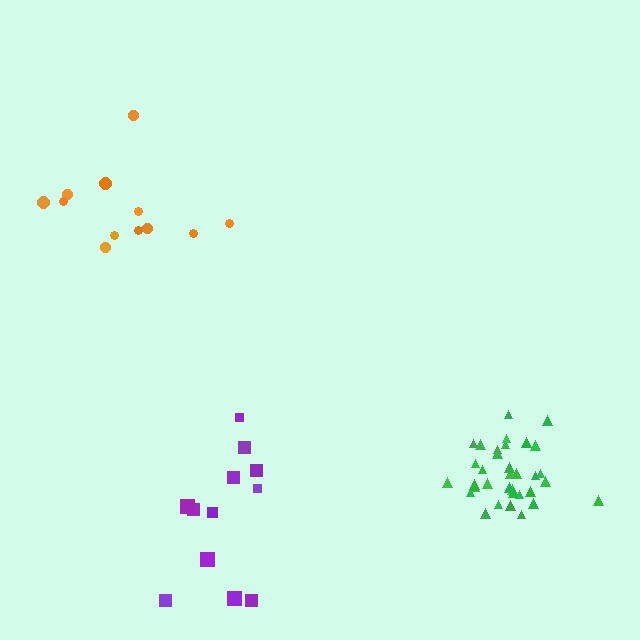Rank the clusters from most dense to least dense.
green, orange, purple.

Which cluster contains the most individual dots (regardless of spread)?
Green (34).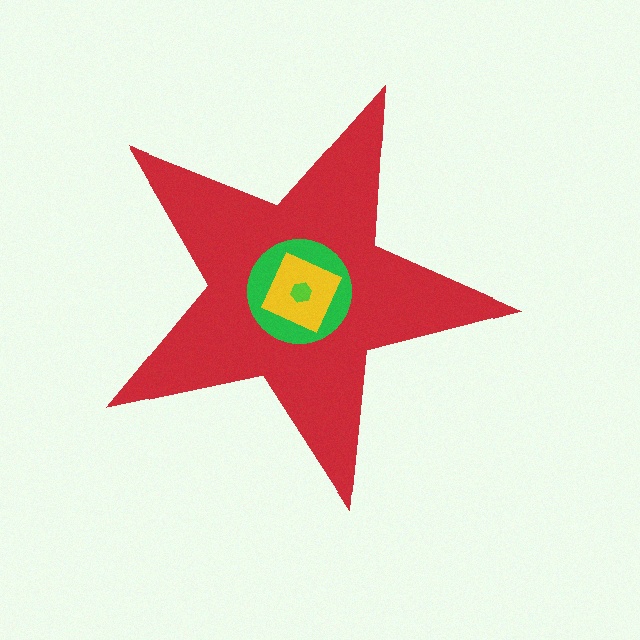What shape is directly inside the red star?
The green circle.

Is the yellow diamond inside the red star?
Yes.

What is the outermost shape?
The red star.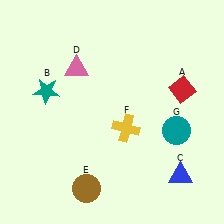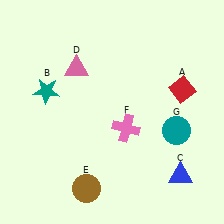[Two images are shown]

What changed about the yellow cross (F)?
In Image 1, F is yellow. In Image 2, it changed to pink.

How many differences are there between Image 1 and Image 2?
There is 1 difference between the two images.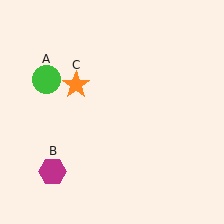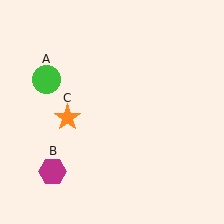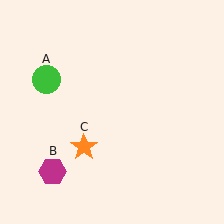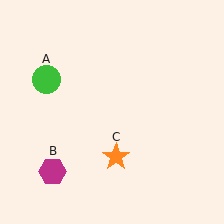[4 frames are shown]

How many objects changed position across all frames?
1 object changed position: orange star (object C).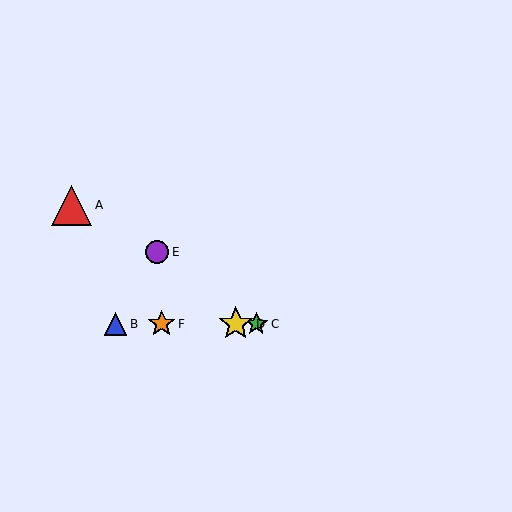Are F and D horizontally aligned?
Yes, both are at y≈324.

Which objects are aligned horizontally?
Objects B, C, D, F are aligned horizontally.